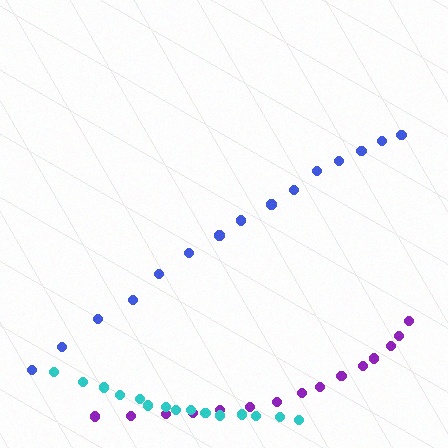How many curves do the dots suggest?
There are 3 distinct paths.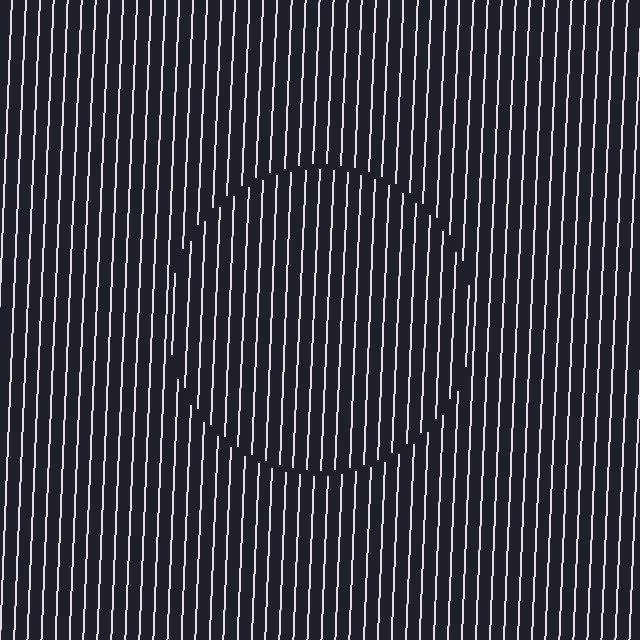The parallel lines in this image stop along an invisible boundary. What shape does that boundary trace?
An illusory circle. The interior of the shape contains the same grating, shifted by half a period — the contour is defined by the phase discontinuity where line-ends from the inner and outer gratings abut.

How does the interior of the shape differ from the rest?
The interior of the shape contains the same grating, shifted by half a period — the contour is defined by the phase discontinuity where line-ends from the inner and outer gratings abut.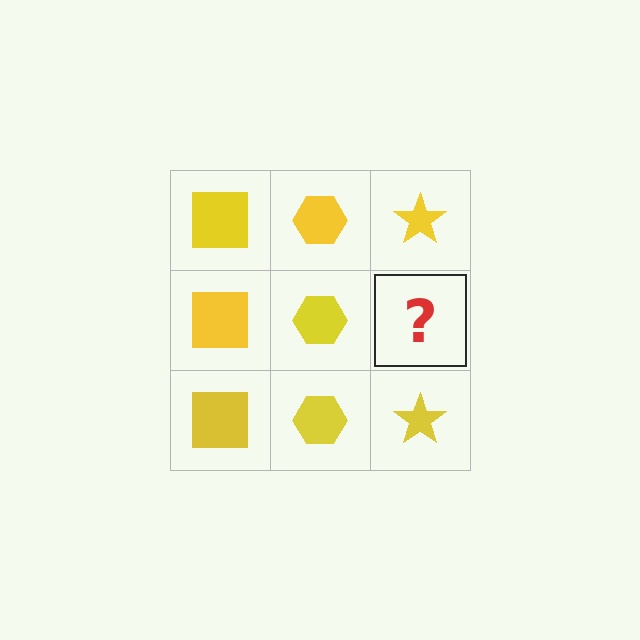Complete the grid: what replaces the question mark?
The question mark should be replaced with a yellow star.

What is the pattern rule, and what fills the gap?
The rule is that each column has a consistent shape. The gap should be filled with a yellow star.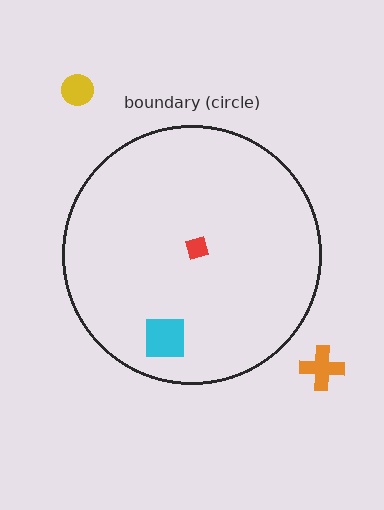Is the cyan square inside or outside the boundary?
Inside.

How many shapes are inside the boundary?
2 inside, 2 outside.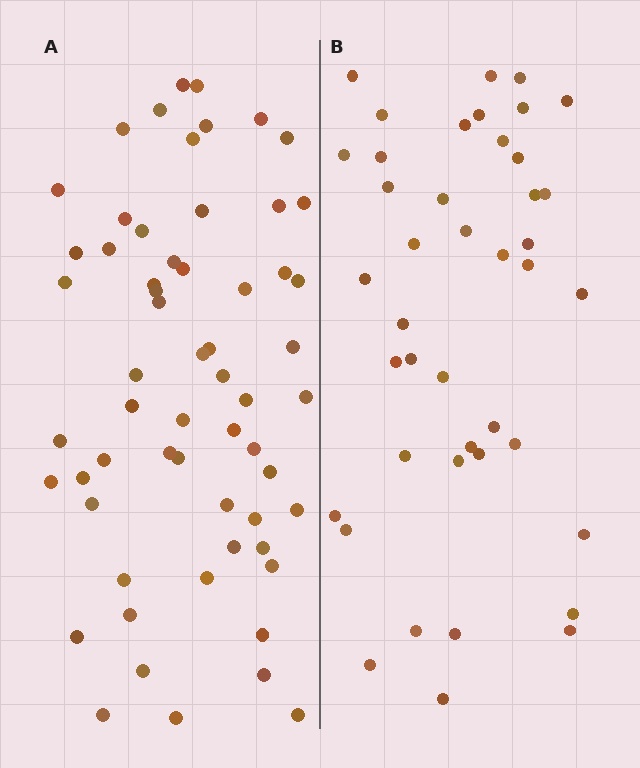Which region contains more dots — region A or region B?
Region A (the left region) has more dots.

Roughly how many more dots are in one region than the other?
Region A has approximately 20 more dots than region B.